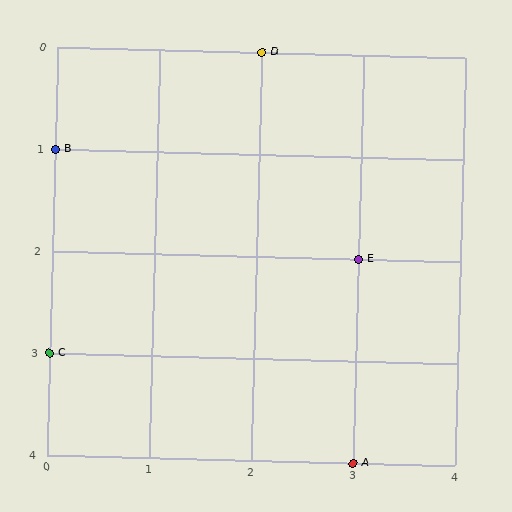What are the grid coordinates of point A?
Point A is at grid coordinates (3, 4).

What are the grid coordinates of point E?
Point E is at grid coordinates (3, 2).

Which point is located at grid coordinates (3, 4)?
Point A is at (3, 4).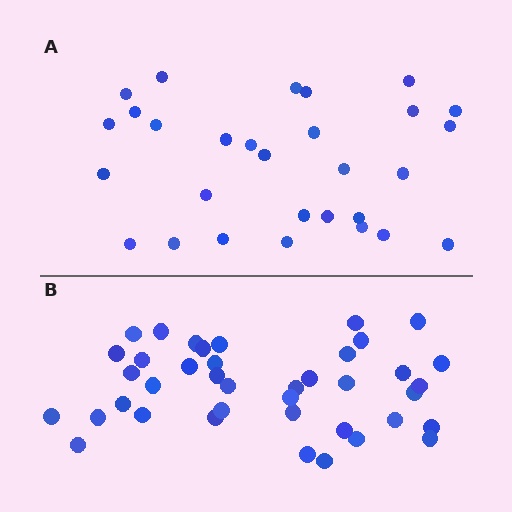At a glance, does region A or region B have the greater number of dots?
Region B (the bottom region) has more dots.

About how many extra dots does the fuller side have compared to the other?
Region B has roughly 12 or so more dots than region A.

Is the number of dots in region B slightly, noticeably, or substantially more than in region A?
Region B has noticeably more, but not dramatically so. The ratio is roughly 1.4 to 1.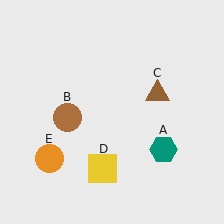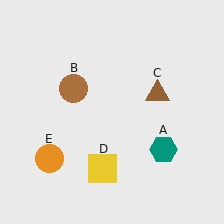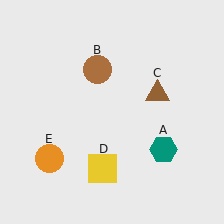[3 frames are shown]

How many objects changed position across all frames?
1 object changed position: brown circle (object B).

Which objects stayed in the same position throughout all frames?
Teal hexagon (object A) and brown triangle (object C) and yellow square (object D) and orange circle (object E) remained stationary.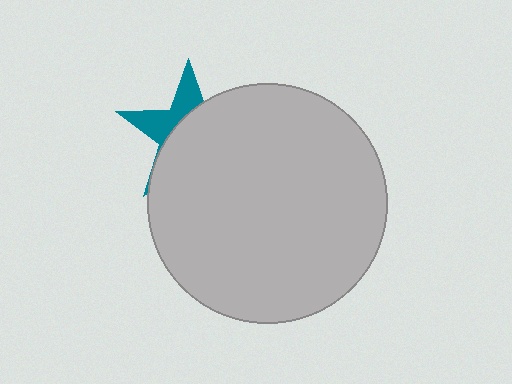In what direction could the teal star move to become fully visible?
The teal star could move toward the upper-left. That would shift it out from behind the light gray circle entirely.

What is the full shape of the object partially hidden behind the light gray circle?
The partially hidden object is a teal star.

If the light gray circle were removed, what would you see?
You would see the complete teal star.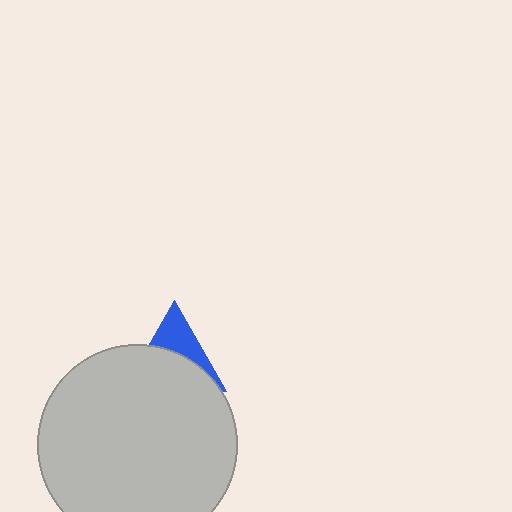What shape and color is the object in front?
The object in front is a light gray circle.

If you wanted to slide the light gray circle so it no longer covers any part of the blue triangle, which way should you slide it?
Slide it down — that is the most direct way to separate the two shapes.